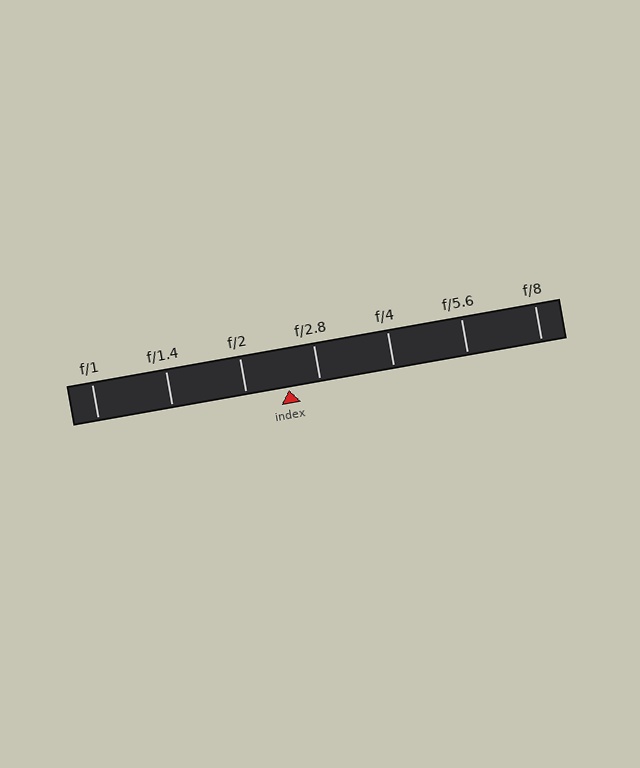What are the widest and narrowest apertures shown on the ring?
The widest aperture shown is f/1 and the narrowest is f/8.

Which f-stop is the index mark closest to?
The index mark is closest to f/2.8.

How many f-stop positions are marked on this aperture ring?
There are 7 f-stop positions marked.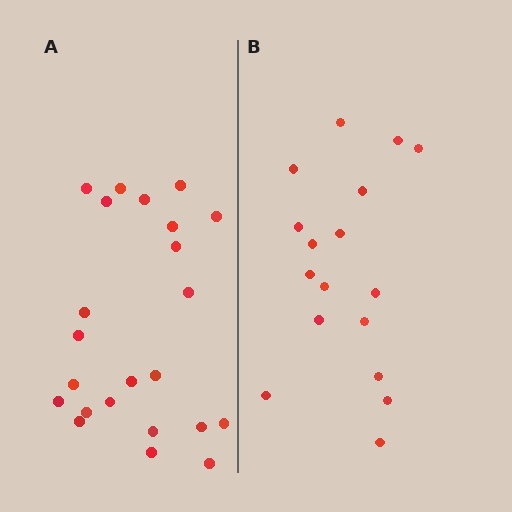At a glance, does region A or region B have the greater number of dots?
Region A (the left region) has more dots.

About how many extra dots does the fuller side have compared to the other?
Region A has about 6 more dots than region B.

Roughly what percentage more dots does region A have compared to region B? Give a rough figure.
About 35% more.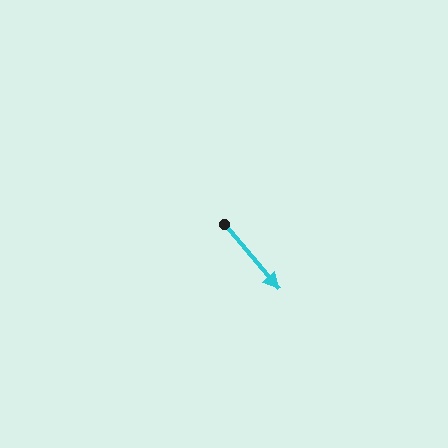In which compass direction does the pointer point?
Southeast.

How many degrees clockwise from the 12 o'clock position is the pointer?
Approximately 140 degrees.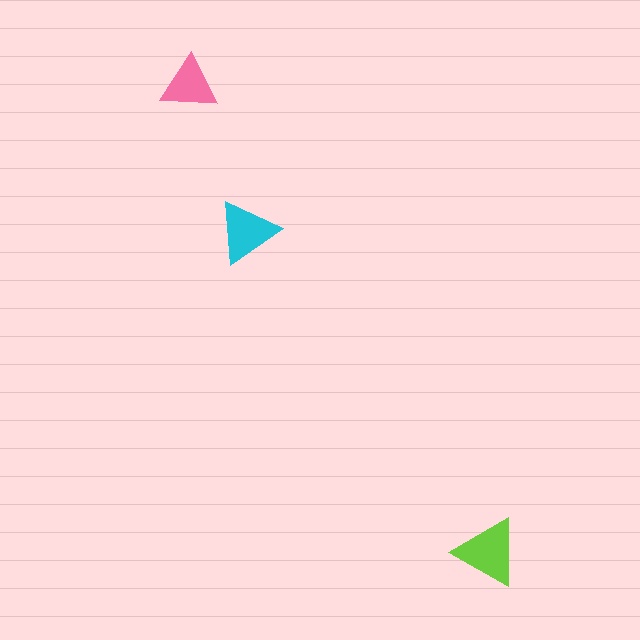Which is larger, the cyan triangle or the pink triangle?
The cyan one.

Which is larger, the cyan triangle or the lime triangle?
The lime one.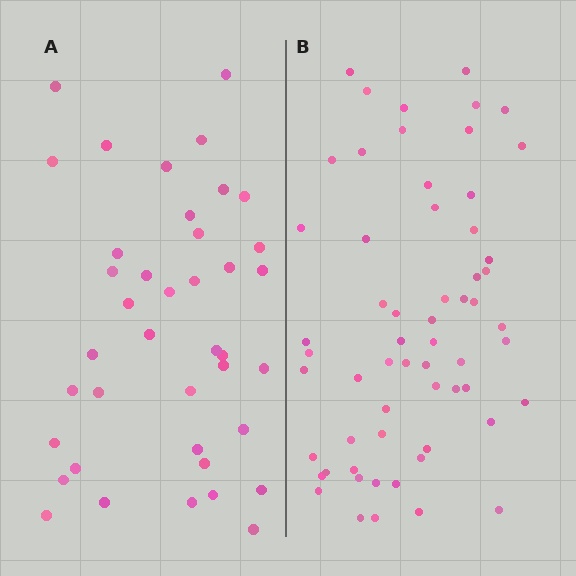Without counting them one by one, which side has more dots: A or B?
Region B (the right region) has more dots.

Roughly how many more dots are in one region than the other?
Region B has approximately 20 more dots than region A.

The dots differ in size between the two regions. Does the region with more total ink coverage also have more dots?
No. Region A has more total ink coverage because its dots are larger, but region B actually contains more individual dots. Total area can be misleading — the number of items is what matters here.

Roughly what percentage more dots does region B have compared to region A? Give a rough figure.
About 50% more.